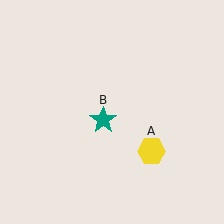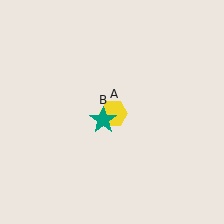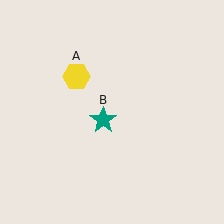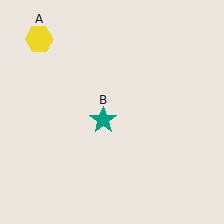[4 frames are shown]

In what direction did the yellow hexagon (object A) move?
The yellow hexagon (object A) moved up and to the left.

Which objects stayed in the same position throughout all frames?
Teal star (object B) remained stationary.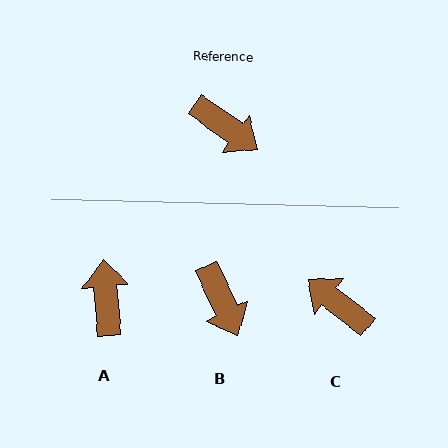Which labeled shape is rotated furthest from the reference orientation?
C, about 178 degrees away.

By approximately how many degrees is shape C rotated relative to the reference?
Approximately 178 degrees counter-clockwise.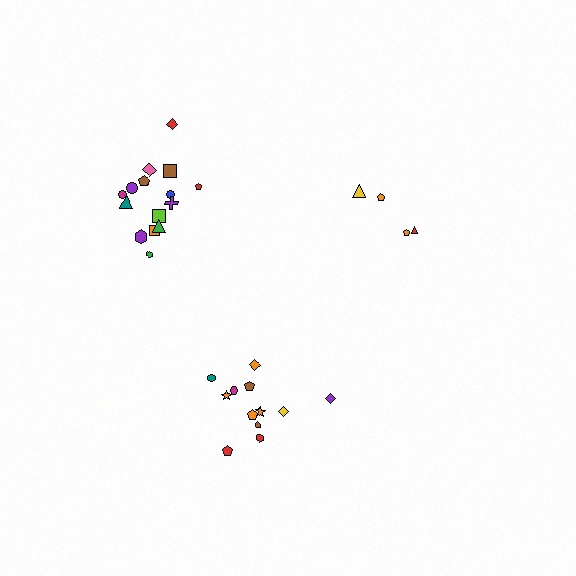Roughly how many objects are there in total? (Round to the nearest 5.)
Roughly 30 objects in total.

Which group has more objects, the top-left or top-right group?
The top-left group.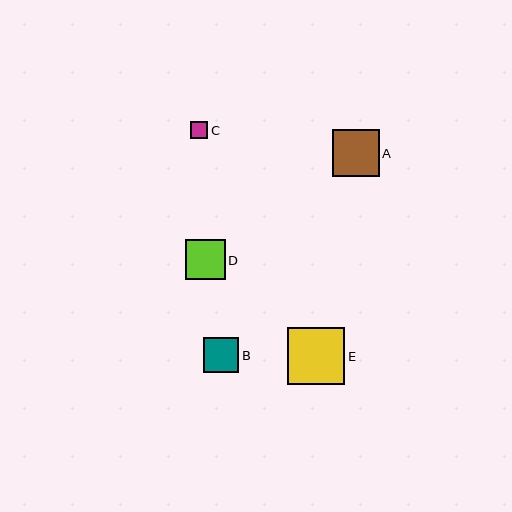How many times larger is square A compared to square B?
Square A is approximately 1.3 times the size of square B.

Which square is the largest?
Square E is the largest with a size of approximately 57 pixels.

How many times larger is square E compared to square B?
Square E is approximately 1.6 times the size of square B.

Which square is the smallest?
Square C is the smallest with a size of approximately 17 pixels.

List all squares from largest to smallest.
From largest to smallest: E, A, D, B, C.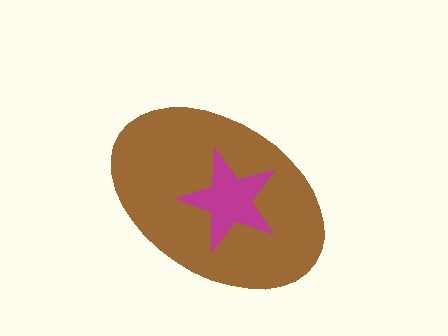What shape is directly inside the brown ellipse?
The magenta star.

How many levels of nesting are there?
2.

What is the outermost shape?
The brown ellipse.